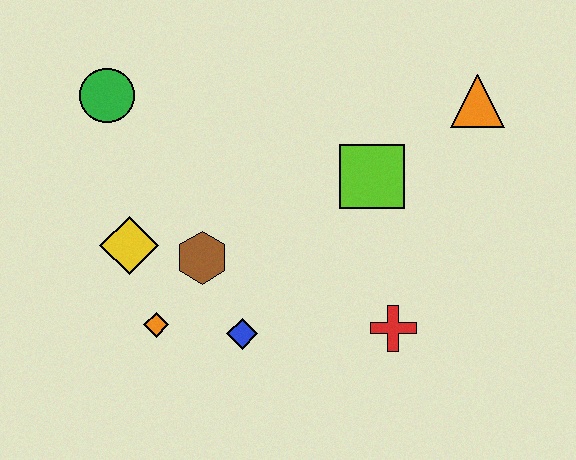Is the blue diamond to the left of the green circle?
No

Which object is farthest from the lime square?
The green circle is farthest from the lime square.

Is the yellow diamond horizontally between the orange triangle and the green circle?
Yes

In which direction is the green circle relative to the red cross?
The green circle is to the left of the red cross.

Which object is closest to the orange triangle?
The lime square is closest to the orange triangle.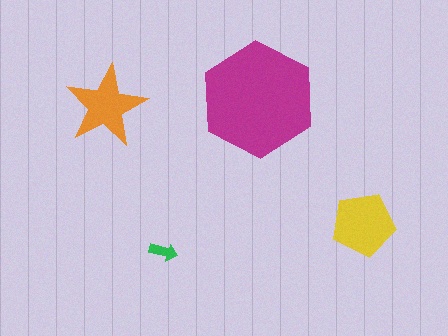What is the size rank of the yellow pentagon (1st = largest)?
2nd.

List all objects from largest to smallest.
The magenta hexagon, the yellow pentagon, the orange star, the green arrow.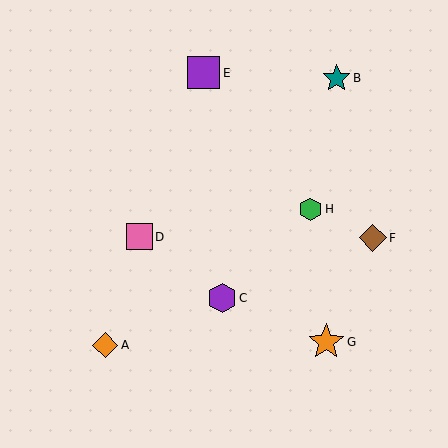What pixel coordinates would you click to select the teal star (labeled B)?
Click at (337, 78) to select the teal star B.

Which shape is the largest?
The orange star (labeled G) is the largest.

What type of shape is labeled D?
Shape D is a pink square.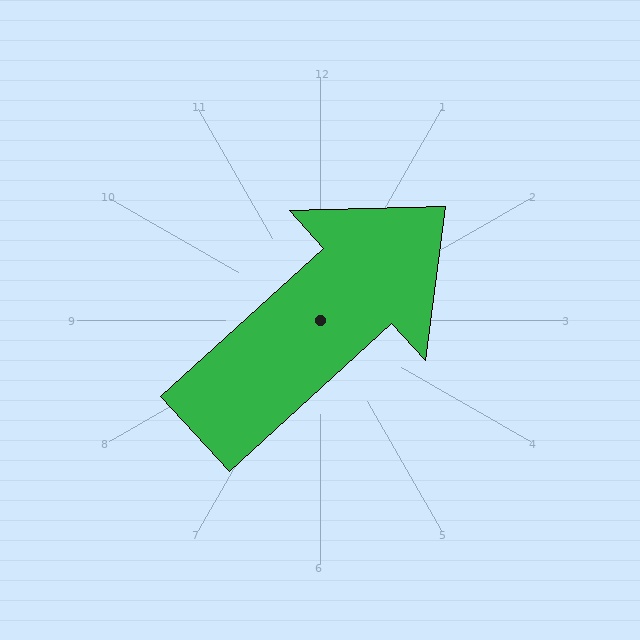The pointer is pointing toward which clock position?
Roughly 2 o'clock.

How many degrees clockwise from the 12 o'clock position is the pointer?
Approximately 48 degrees.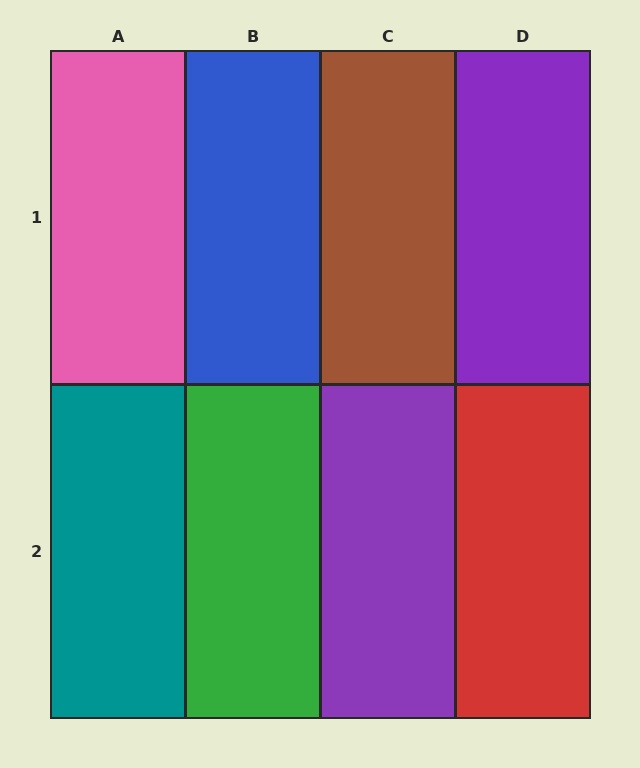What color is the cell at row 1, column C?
Brown.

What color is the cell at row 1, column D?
Purple.